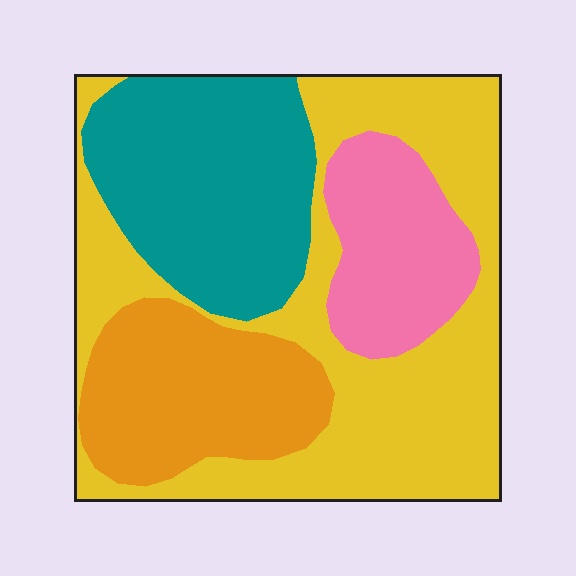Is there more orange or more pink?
Orange.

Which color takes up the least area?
Pink, at roughly 15%.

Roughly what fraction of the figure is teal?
Teal covers about 25% of the figure.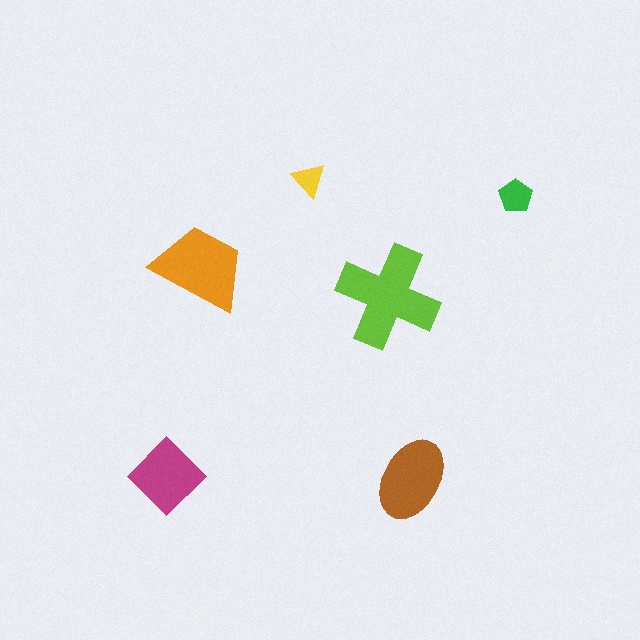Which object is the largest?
The lime cross.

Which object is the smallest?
The yellow triangle.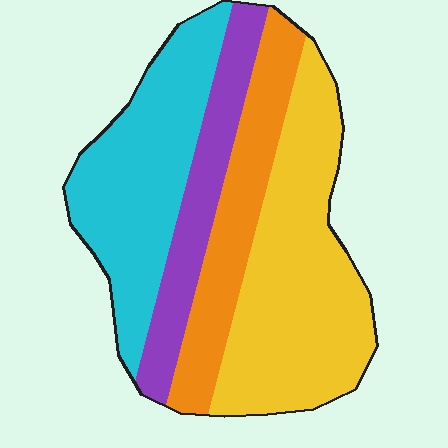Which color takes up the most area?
Yellow, at roughly 35%.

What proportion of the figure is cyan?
Cyan takes up about one quarter (1/4) of the figure.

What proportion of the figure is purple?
Purple covers about 15% of the figure.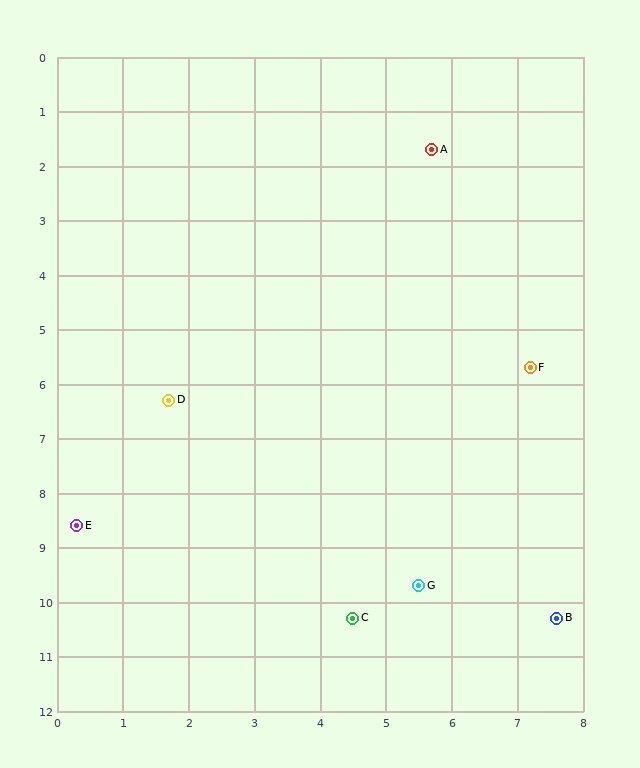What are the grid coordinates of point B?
Point B is at approximately (7.6, 10.3).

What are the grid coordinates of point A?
Point A is at approximately (5.7, 1.7).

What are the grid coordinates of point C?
Point C is at approximately (4.5, 10.3).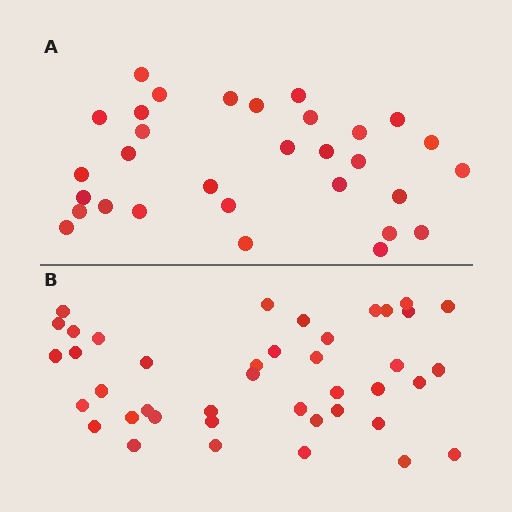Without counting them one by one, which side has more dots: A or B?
Region B (the bottom region) has more dots.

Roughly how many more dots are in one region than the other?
Region B has roughly 10 or so more dots than region A.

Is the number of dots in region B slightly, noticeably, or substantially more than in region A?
Region B has noticeably more, but not dramatically so. The ratio is roughly 1.3 to 1.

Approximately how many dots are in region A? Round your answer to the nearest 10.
About 30 dots. (The exact count is 31, which rounds to 30.)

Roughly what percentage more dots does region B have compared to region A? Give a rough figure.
About 30% more.